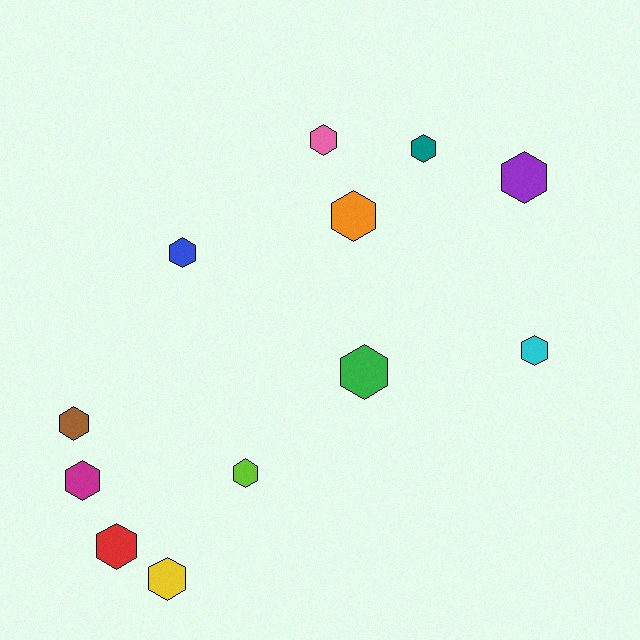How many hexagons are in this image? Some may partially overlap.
There are 12 hexagons.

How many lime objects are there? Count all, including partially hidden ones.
There is 1 lime object.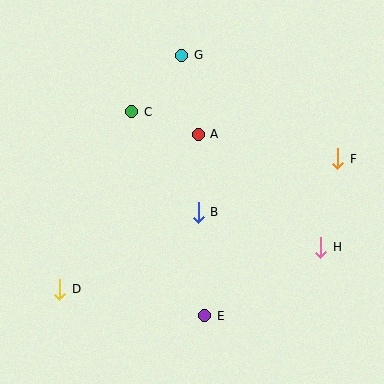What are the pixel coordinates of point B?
Point B is at (198, 212).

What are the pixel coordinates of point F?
Point F is at (338, 159).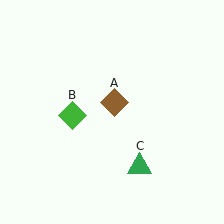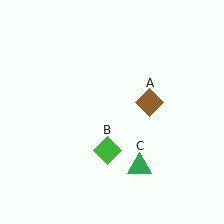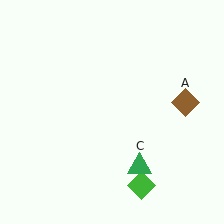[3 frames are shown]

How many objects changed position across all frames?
2 objects changed position: brown diamond (object A), green diamond (object B).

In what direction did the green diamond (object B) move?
The green diamond (object B) moved down and to the right.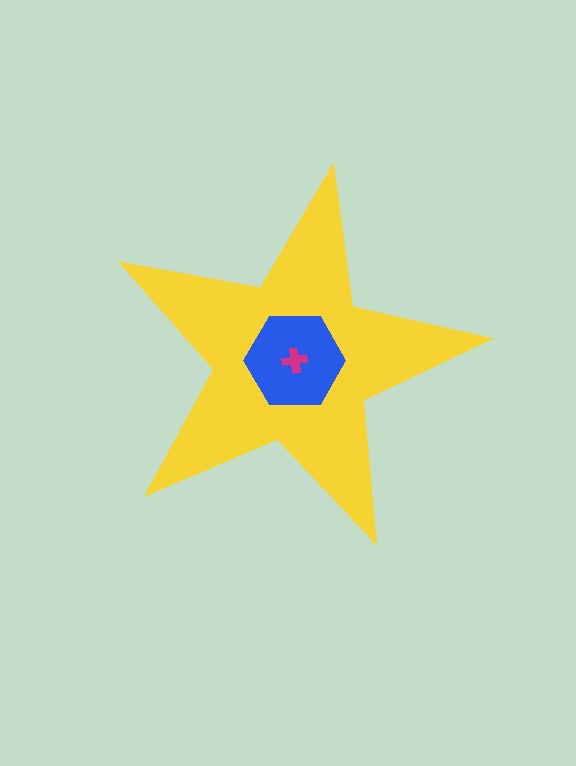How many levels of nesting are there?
3.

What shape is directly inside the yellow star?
The blue hexagon.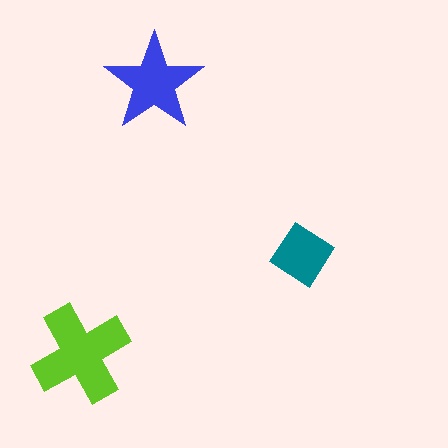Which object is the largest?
The lime cross.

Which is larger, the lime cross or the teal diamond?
The lime cross.